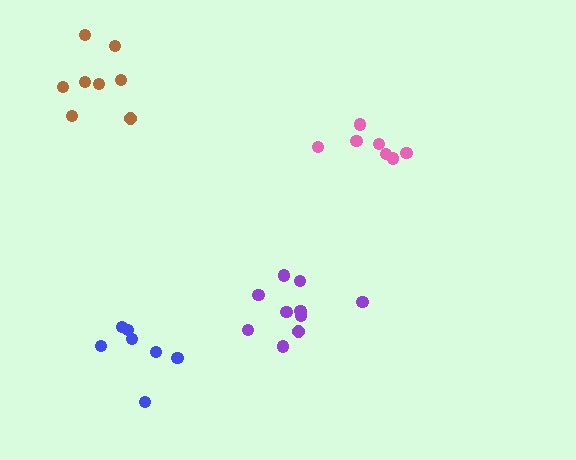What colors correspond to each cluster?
The clusters are colored: blue, pink, brown, purple.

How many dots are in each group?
Group 1: 7 dots, Group 2: 7 dots, Group 3: 8 dots, Group 4: 10 dots (32 total).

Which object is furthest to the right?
The pink cluster is rightmost.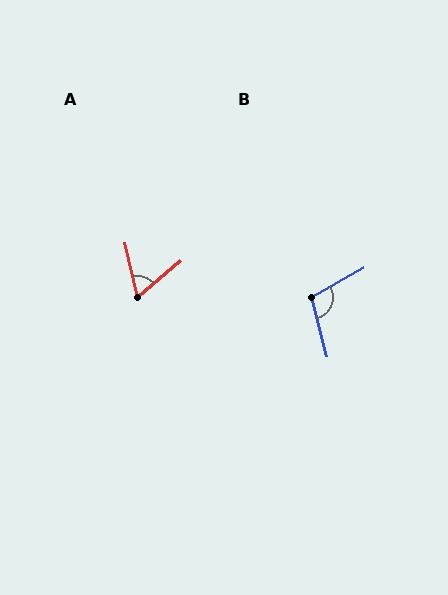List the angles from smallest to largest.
A (63°), B (105°).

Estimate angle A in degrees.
Approximately 63 degrees.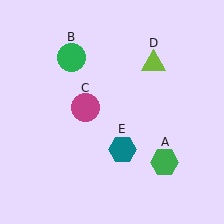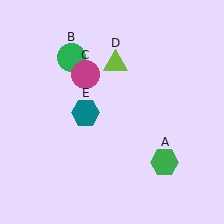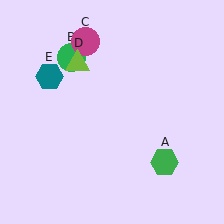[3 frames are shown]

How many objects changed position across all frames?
3 objects changed position: magenta circle (object C), lime triangle (object D), teal hexagon (object E).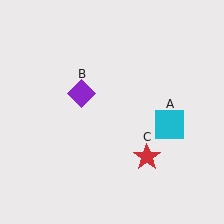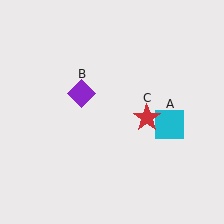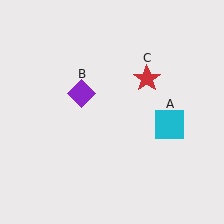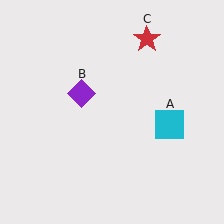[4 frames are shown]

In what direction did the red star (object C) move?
The red star (object C) moved up.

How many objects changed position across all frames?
1 object changed position: red star (object C).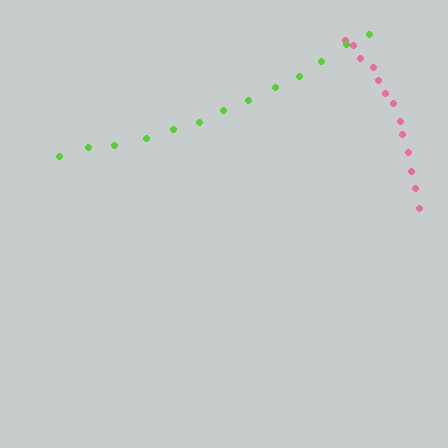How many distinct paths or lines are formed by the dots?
There are 2 distinct paths.